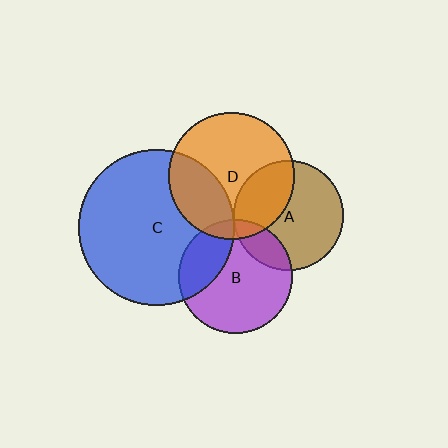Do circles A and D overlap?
Yes.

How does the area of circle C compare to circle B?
Approximately 1.9 times.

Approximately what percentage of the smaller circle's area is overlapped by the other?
Approximately 35%.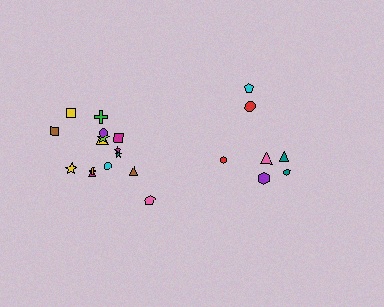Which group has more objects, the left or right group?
The left group.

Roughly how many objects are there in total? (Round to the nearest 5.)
Roughly 20 objects in total.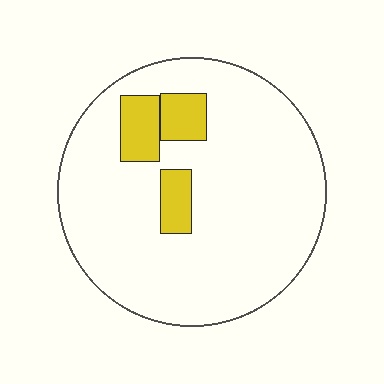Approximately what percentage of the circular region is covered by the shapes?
Approximately 10%.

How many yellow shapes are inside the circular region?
3.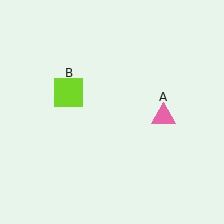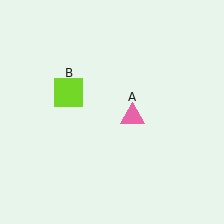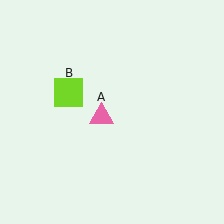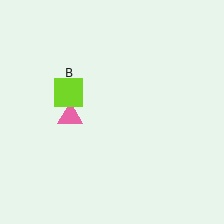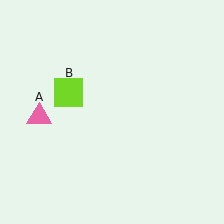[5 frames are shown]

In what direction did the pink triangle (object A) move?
The pink triangle (object A) moved left.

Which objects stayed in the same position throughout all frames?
Lime square (object B) remained stationary.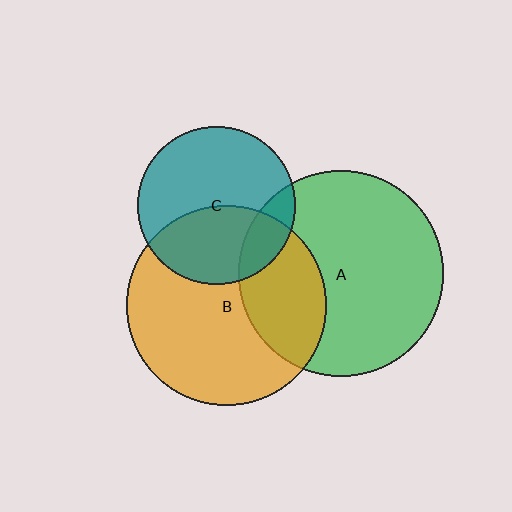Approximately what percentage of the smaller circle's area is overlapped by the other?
Approximately 40%.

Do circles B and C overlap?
Yes.